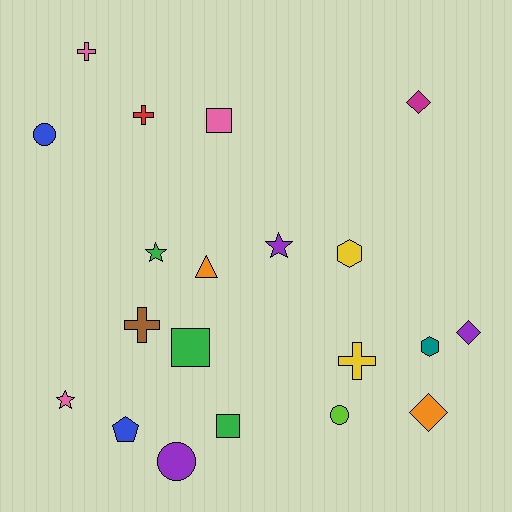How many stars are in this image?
There are 3 stars.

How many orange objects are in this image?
There are 2 orange objects.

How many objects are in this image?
There are 20 objects.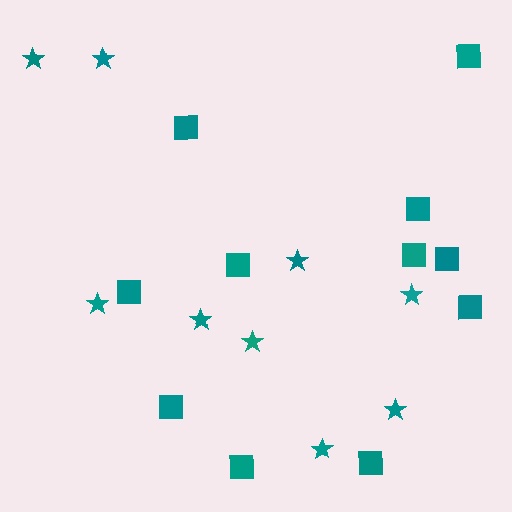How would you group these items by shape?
There are 2 groups: one group of stars (9) and one group of squares (11).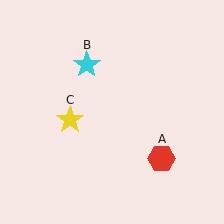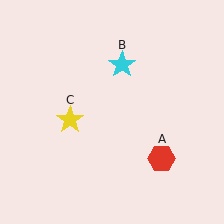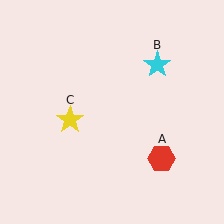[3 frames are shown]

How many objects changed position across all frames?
1 object changed position: cyan star (object B).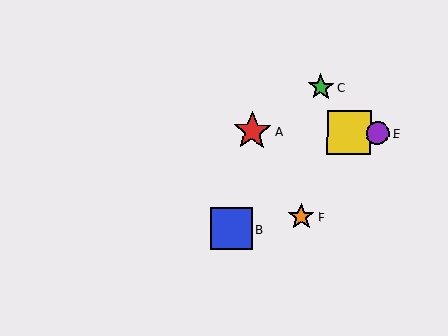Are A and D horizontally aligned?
Yes, both are at y≈131.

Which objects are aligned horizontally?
Objects A, D, E are aligned horizontally.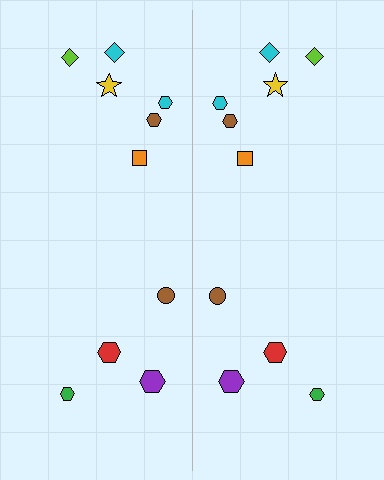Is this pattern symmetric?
Yes, this pattern has bilateral (reflection) symmetry.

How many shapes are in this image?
There are 20 shapes in this image.